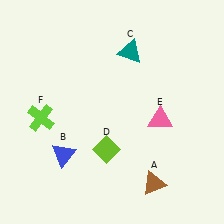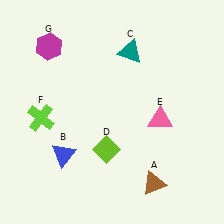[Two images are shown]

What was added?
A magenta hexagon (G) was added in Image 2.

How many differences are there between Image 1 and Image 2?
There is 1 difference between the two images.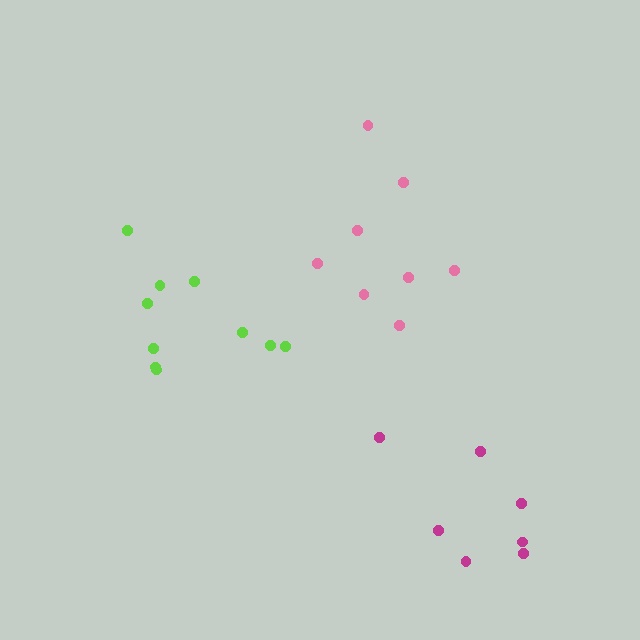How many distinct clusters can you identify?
There are 3 distinct clusters.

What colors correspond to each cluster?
The clusters are colored: magenta, pink, lime.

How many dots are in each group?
Group 1: 7 dots, Group 2: 8 dots, Group 3: 10 dots (25 total).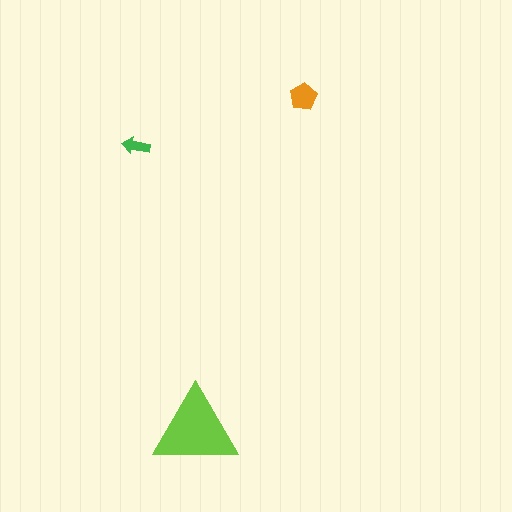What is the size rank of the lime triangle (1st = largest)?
1st.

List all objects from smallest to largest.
The green arrow, the orange pentagon, the lime triangle.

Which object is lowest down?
The lime triangle is bottommost.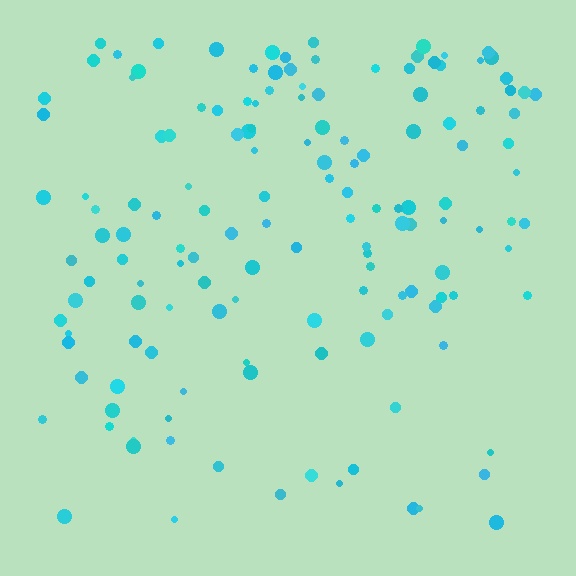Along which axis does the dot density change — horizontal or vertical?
Vertical.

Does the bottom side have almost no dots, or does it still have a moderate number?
Still a moderate number, just noticeably fewer than the top.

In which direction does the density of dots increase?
From bottom to top, with the top side densest.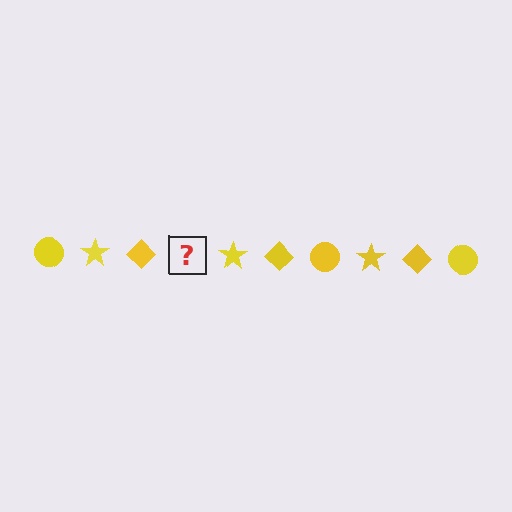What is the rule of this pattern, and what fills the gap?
The rule is that the pattern cycles through circle, star, diamond shapes in yellow. The gap should be filled with a yellow circle.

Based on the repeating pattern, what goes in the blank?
The blank should be a yellow circle.